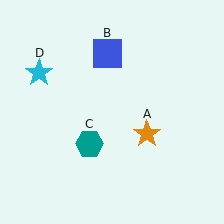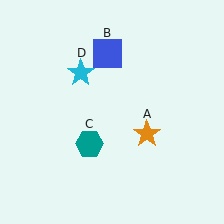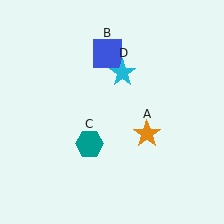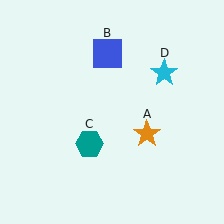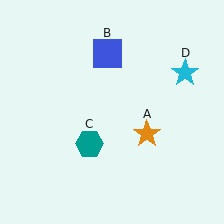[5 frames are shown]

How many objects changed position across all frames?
1 object changed position: cyan star (object D).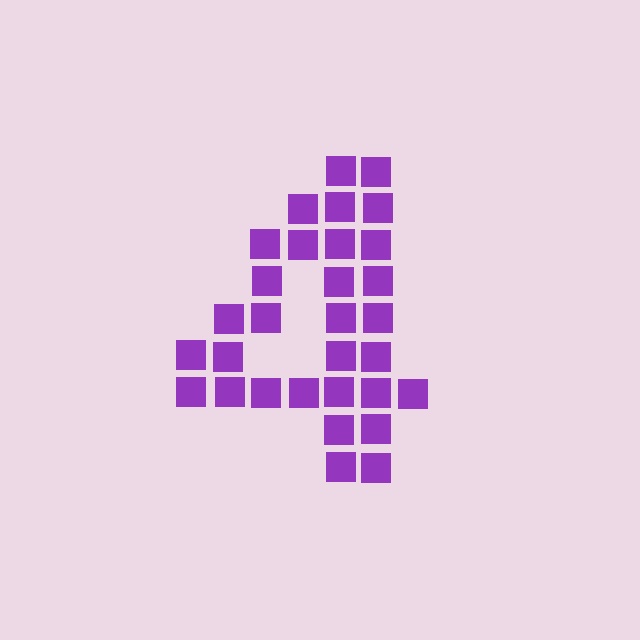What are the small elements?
The small elements are squares.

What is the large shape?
The large shape is the digit 4.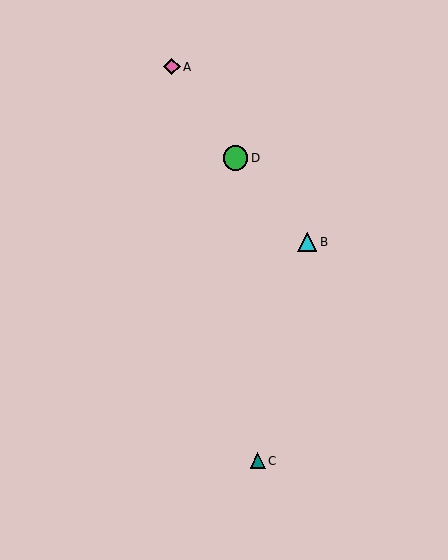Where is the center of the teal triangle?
The center of the teal triangle is at (258, 461).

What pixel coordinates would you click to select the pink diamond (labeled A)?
Click at (172, 67) to select the pink diamond A.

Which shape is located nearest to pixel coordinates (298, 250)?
The cyan triangle (labeled B) at (307, 242) is nearest to that location.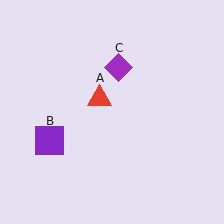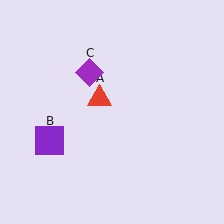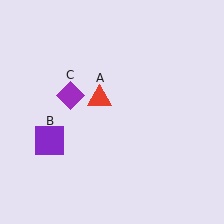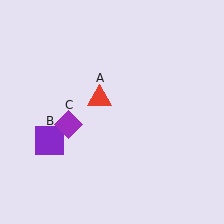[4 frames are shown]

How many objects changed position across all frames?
1 object changed position: purple diamond (object C).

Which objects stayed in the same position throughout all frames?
Red triangle (object A) and purple square (object B) remained stationary.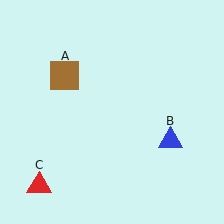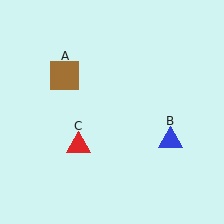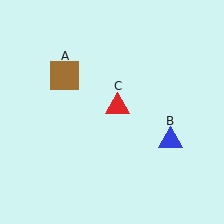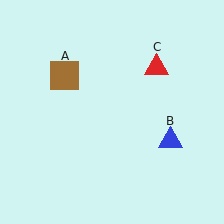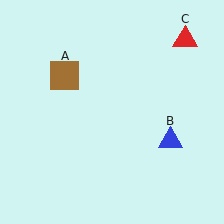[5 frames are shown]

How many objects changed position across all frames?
1 object changed position: red triangle (object C).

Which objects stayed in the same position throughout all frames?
Brown square (object A) and blue triangle (object B) remained stationary.